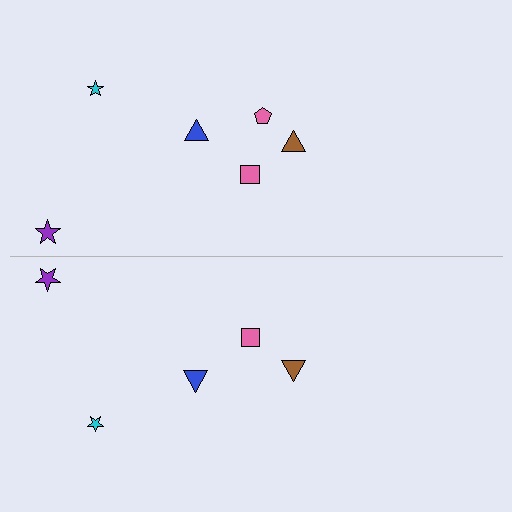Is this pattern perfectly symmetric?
No, the pattern is not perfectly symmetric. A pink pentagon is missing from the bottom side.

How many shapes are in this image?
There are 11 shapes in this image.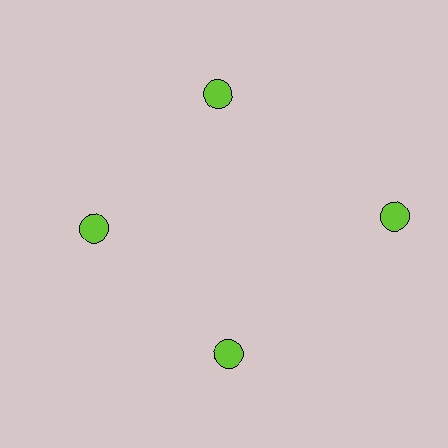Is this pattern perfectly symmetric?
No. The 4 lime circles are arranged in a ring, but one element near the 3 o'clock position is pushed outward from the center, breaking the 4-fold rotational symmetry.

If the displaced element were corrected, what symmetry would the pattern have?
It would have 4-fold rotational symmetry — the pattern would map onto itself every 90 degrees.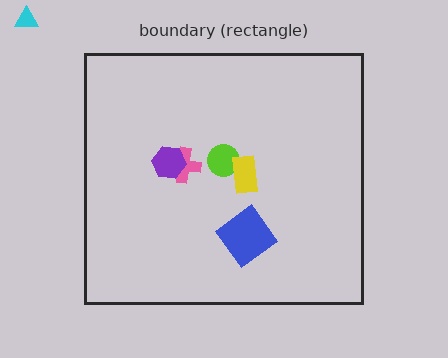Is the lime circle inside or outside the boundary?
Inside.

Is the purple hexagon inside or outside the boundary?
Inside.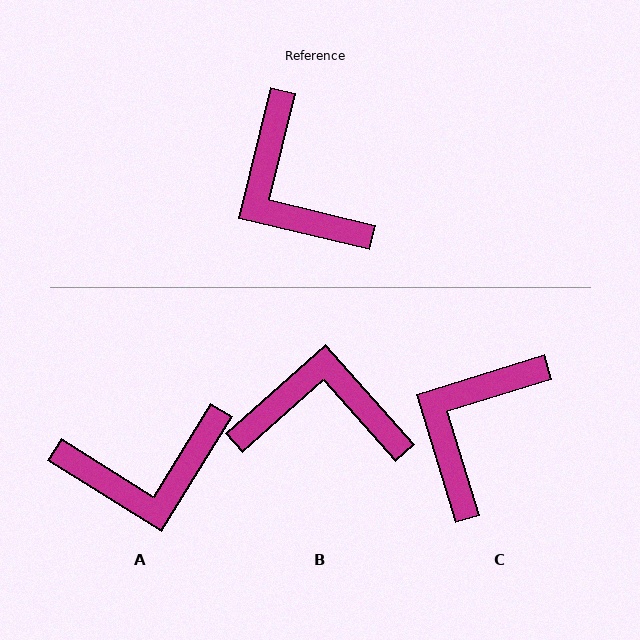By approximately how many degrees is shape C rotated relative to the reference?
Approximately 59 degrees clockwise.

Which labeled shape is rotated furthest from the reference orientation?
B, about 125 degrees away.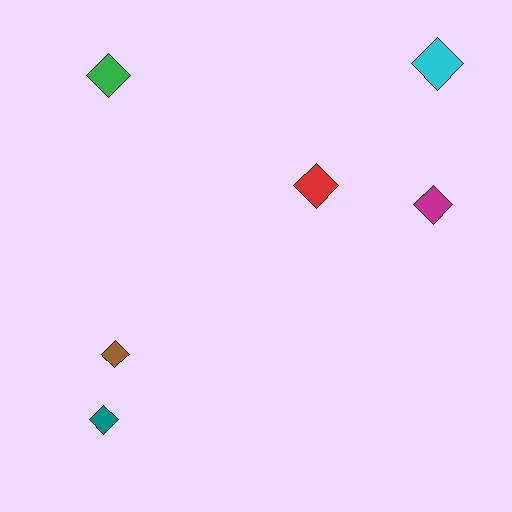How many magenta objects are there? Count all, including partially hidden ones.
There is 1 magenta object.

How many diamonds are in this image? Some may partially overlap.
There are 6 diamonds.